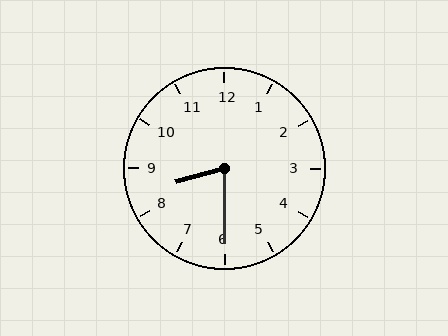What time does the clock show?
8:30.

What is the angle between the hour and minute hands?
Approximately 75 degrees.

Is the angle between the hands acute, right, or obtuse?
It is acute.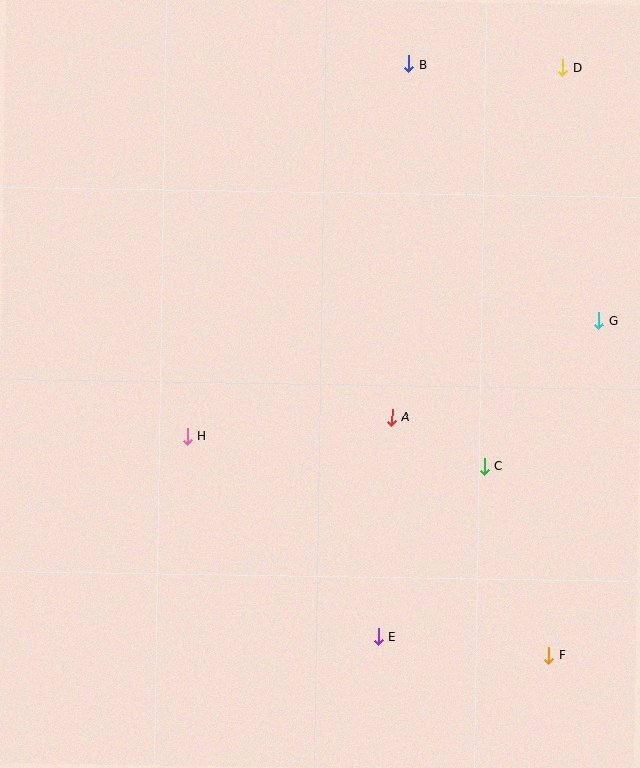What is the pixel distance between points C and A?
The distance between C and A is 104 pixels.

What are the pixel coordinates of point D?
Point D is at (563, 68).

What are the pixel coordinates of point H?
Point H is at (187, 436).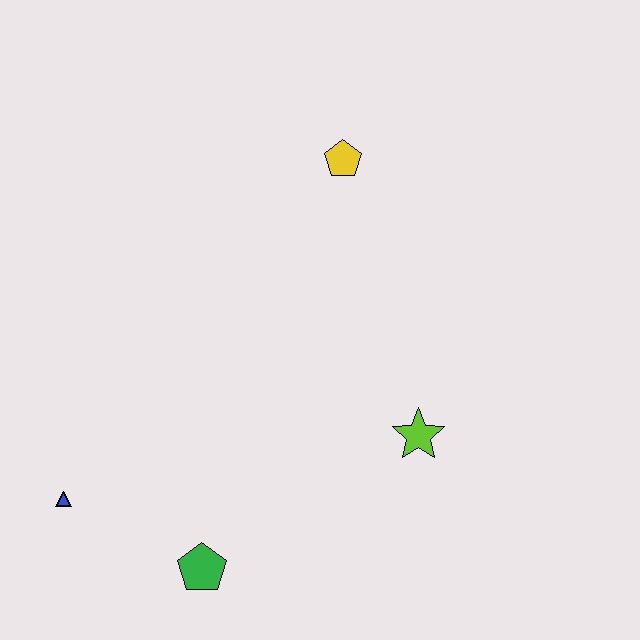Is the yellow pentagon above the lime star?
Yes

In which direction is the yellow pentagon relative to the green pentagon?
The yellow pentagon is above the green pentagon.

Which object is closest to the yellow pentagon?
The lime star is closest to the yellow pentagon.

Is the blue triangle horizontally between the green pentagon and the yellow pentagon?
No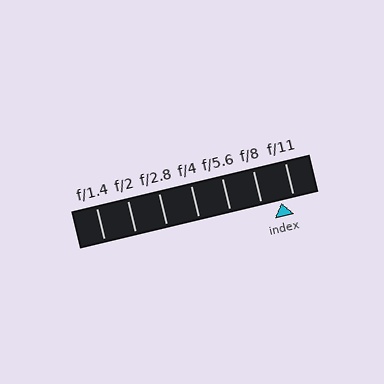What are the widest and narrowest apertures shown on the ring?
The widest aperture shown is f/1.4 and the narrowest is f/11.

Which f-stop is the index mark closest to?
The index mark is closest to f/11.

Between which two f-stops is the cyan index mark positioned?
The index mark is between f/8 and f/11.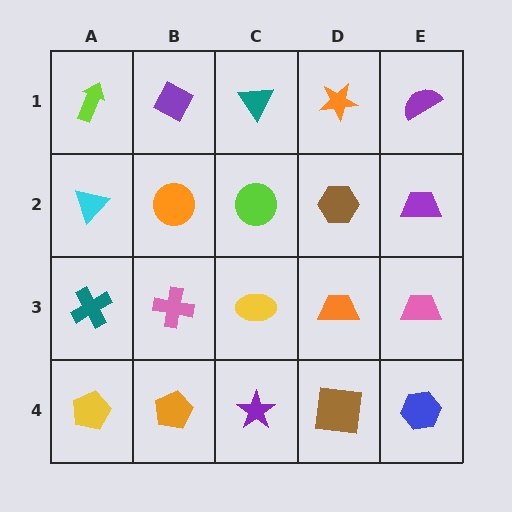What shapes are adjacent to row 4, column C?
A yellow ellipse (row 3, column C), an orange pentagon (row 4, column B), a brown square (row 4, column D).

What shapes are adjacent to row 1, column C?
A lime circle (row 2, column C), a purple diamond (row 1, column B), an orange star (row 1, column D).